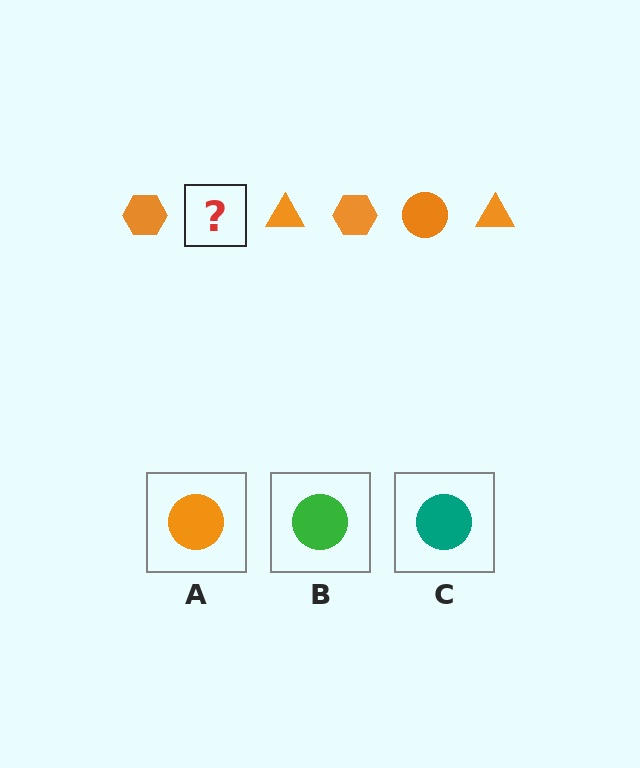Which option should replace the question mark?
Option A.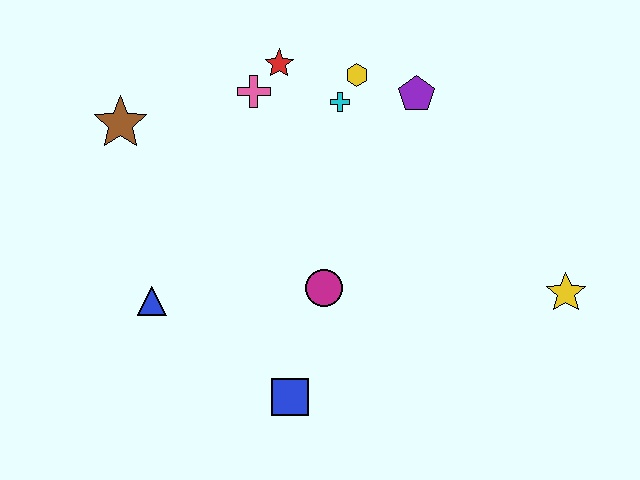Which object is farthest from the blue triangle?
The yellow star is farthest from the blue triangle.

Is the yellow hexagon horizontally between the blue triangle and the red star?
No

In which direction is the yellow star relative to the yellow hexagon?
The yellow star is below the yellow hexagon.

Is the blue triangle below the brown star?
Yes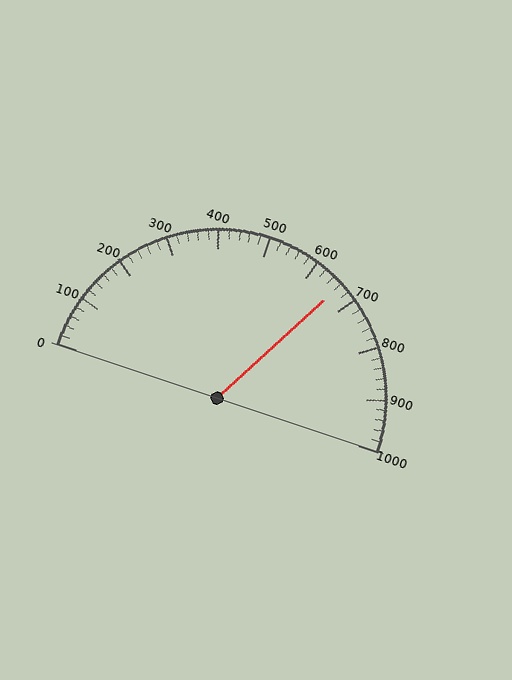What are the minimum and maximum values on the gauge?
The gauge ranges from 0 to 1000.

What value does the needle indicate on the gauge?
The needle indicates approximately 660.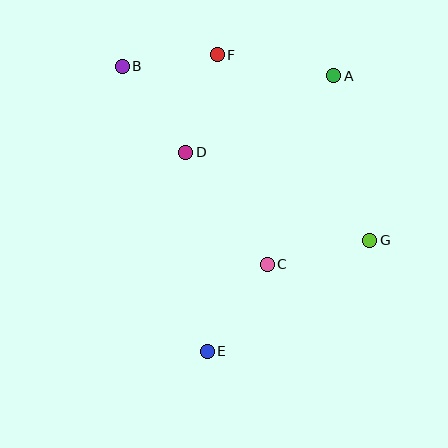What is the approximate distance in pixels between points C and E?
The distance between C and E is approximately 106 pixels.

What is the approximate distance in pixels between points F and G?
The distance between F and G is approximately 240 pixels.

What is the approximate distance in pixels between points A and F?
The distance between A and F is approximately 118 pixels.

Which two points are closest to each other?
Points B and F are closest to each other.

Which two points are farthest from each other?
Points A and E are farthest from each other.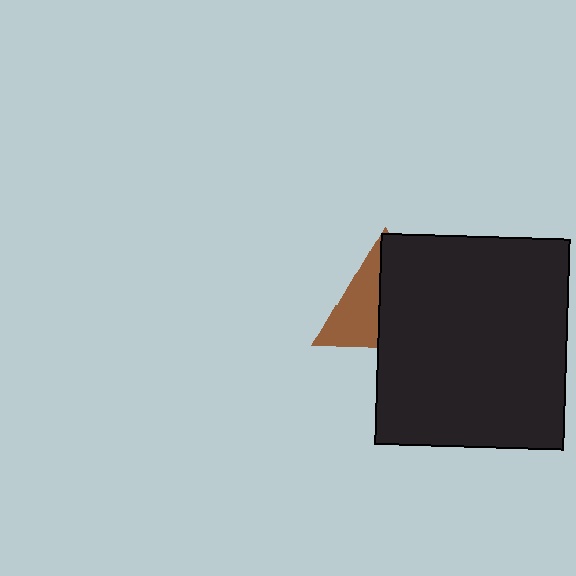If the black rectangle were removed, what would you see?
You would see the complete brown triangle.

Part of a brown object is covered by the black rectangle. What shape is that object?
It is a triangle.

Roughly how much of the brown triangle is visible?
A small part of it is visible (roughly 45%).